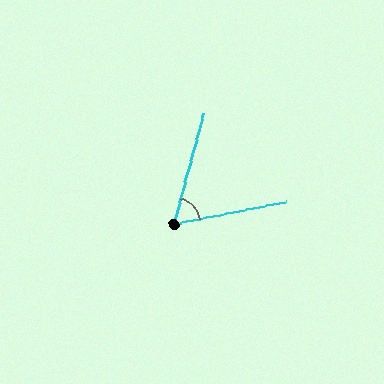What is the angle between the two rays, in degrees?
Approximately 63 degrees.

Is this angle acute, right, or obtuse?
It is acute.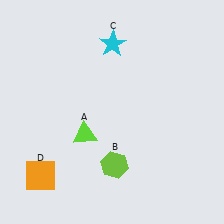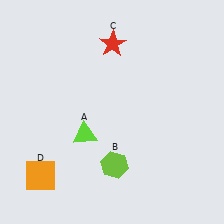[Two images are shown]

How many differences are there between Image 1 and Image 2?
There is 1 difference between the two images.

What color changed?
The star (C) changed from cyan in Image 1 to red in Image 2.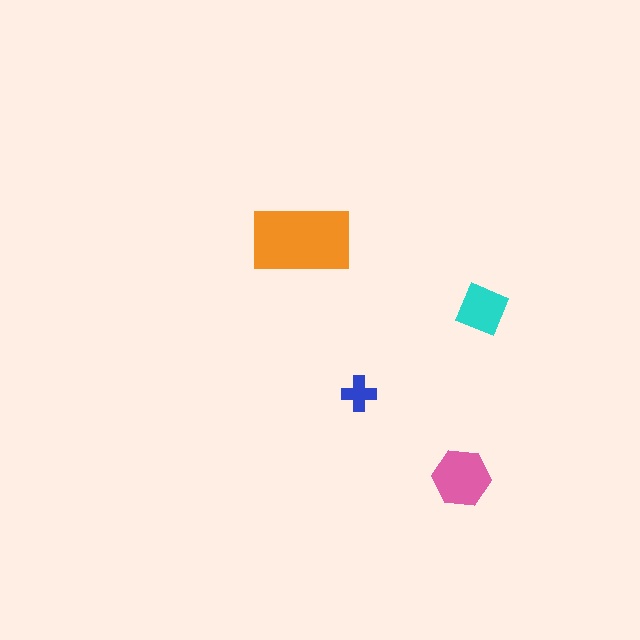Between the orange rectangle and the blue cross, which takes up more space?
The orange rectangle.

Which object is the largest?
The orange rectangle.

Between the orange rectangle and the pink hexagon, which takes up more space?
The orange rectangle.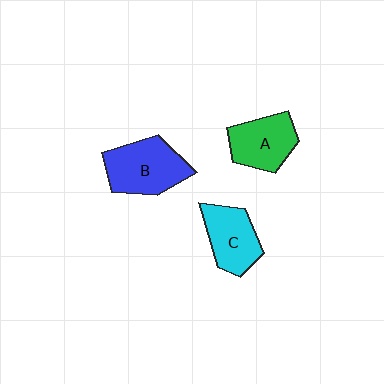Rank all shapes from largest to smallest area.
From largest to smallest: B (blue), A (green), C (cyan).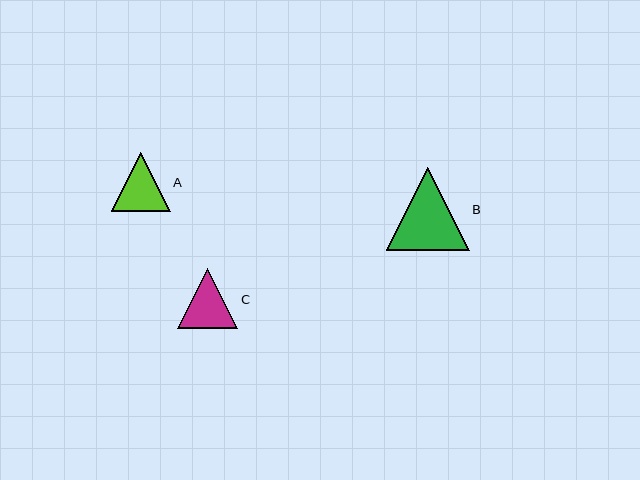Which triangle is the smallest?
Triangle A is the smallest with a size of approximately 59 pixels.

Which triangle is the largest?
Triangle B is the largest with a size of approximately 83 pixels.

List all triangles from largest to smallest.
From largest to smallest: B, C, A.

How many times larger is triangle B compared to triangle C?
Triangle B is approximately 1.4 times the size of triangle C.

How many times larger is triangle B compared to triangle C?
Triangle B is approximately 1.4 times the size of triangle C.